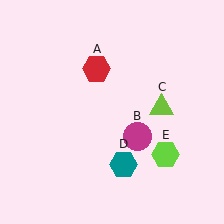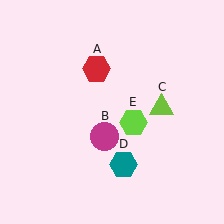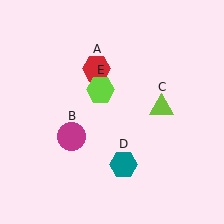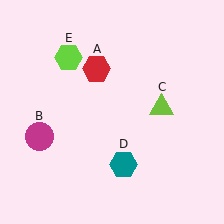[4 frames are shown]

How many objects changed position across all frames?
2 objects changed position: magenta circle (object B), lime hexagon (object E).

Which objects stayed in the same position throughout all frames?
Red hexagon (object A) and lime triangle (object C) and teal hexagon (object D) remained stationary.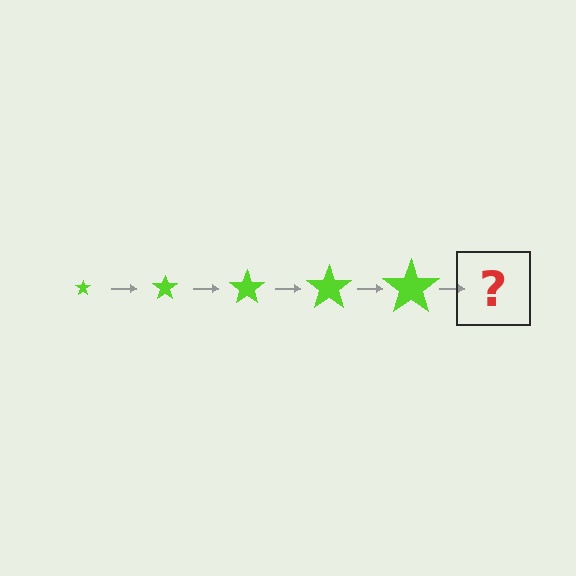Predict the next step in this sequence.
The next step is a lime star, larger than the previous one.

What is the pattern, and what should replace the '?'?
The pattern is that the star gets progressively larger each step. The '?' should be a lime star, larger than the previous one.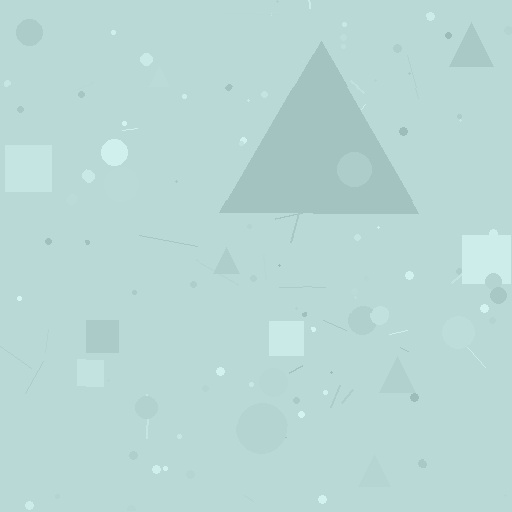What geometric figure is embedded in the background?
A triangle is embedded in the background.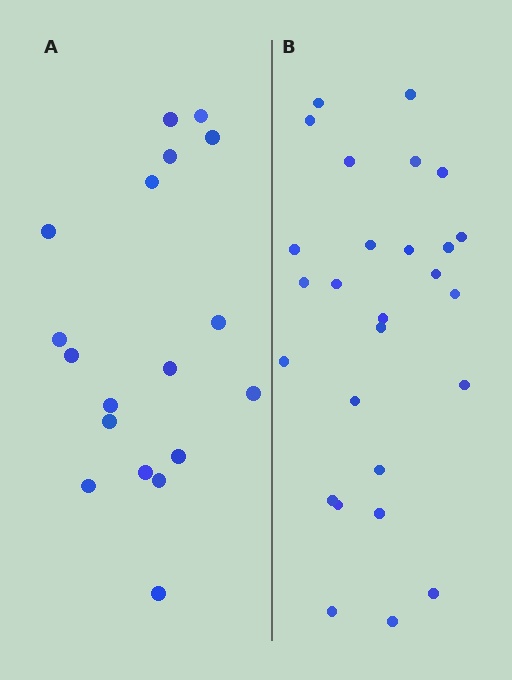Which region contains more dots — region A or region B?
Region B (the right region) has more dots.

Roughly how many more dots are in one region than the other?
Region B has roughly 8 or so more dots than region A.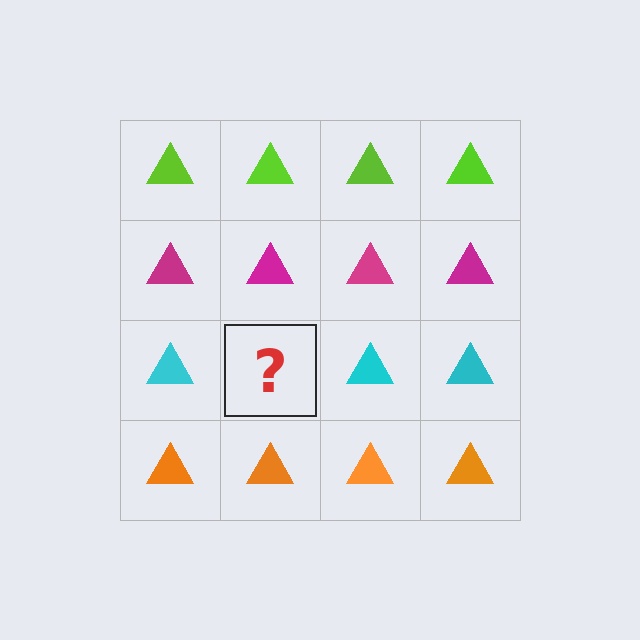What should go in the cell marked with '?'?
The missing cell should contain a cyan triangle.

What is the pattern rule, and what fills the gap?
The rule is that each row has a consistent color. The gap should be filled with a cyan triangle.